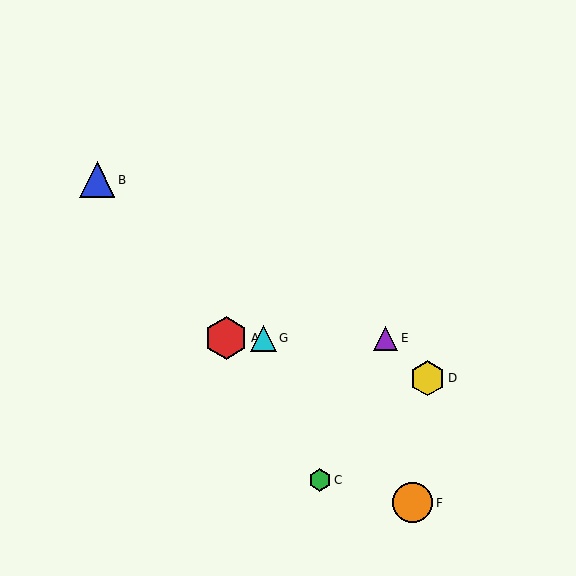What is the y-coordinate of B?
Object B is at y≈180.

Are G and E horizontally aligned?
Yes, both are at y≈338.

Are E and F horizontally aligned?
No, E is at y≈338 and F is at y≈503.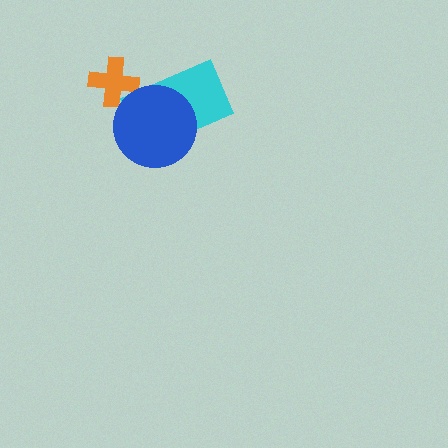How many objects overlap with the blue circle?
1 object overlaps with the blue circle.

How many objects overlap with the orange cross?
0 objects overlap with the orange cross.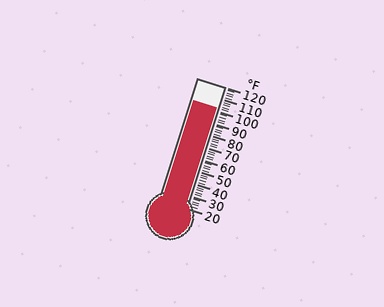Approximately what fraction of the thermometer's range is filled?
The thermometer is filled to approximately 80% of its range.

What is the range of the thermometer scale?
The thermometer scale ranges from 20°F to 120°F.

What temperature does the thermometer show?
The thermometer shows approximately 102°F.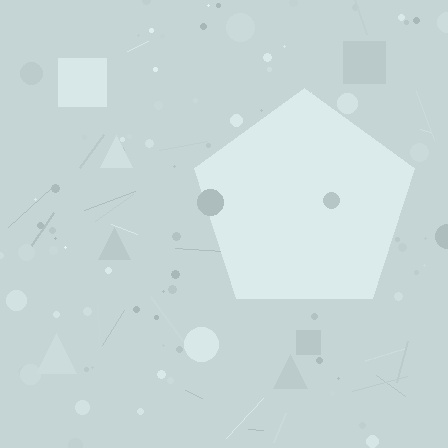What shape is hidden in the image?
A pentagon is hidden in the image.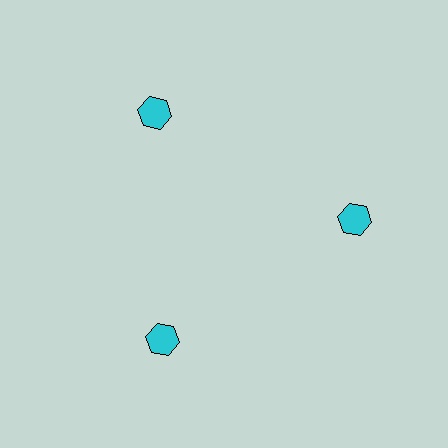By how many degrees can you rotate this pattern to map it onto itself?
The pattern maps onto itself every 120 degrees of rotation.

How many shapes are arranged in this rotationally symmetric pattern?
There are 3 shapes, arranged in 3 groups of 1.